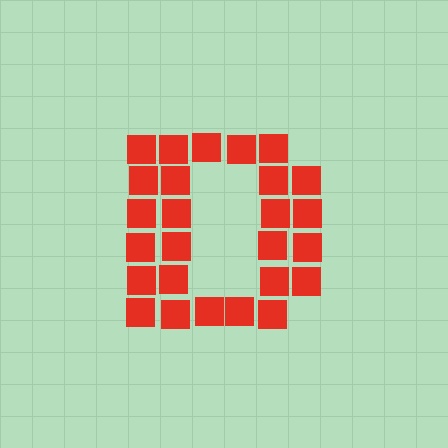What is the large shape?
The large shape is the letter D.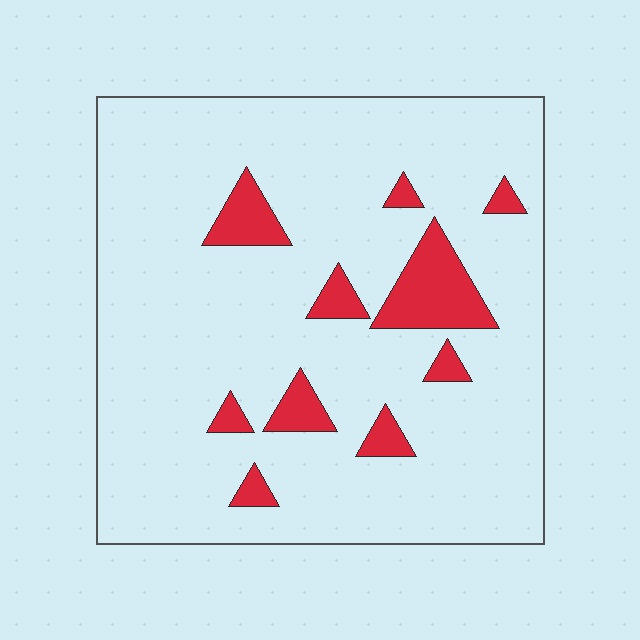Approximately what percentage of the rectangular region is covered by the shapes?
Approximately 10%.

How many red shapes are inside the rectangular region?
10.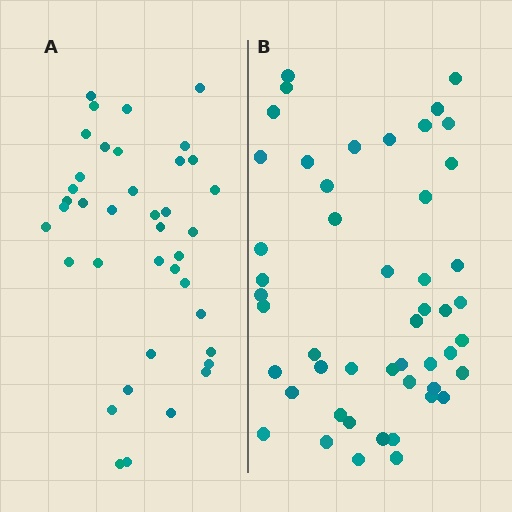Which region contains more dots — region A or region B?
Region B (the right region) has more dots.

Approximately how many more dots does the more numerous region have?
Region B has roughly 10 or so more dots than region A.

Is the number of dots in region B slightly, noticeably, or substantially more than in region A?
Region B has noticeably more, but not dramatically so. The ratio is roughly 1.3 to 1.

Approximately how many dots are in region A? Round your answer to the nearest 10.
About 40 dots. (The exact count is 39, which rounds to 40.)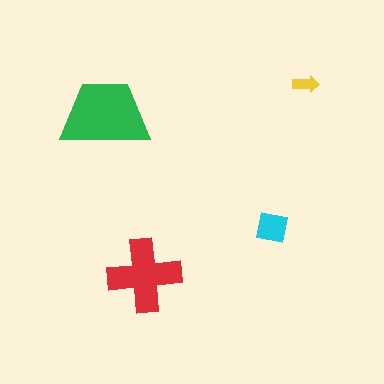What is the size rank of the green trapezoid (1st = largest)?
1st.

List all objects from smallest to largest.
The yellow arrow, the cyan square, the red cross, the green trapezoid.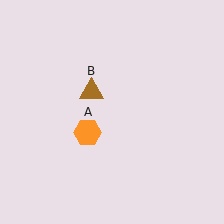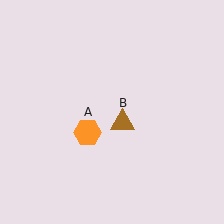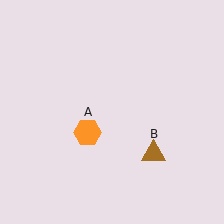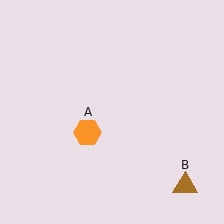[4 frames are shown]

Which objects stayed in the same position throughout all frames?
Orange hexagon (object A) remained stationary.